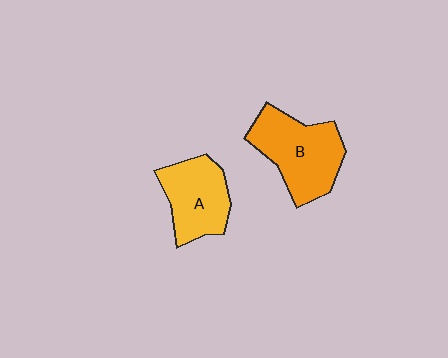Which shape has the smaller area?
Shape A (yellow).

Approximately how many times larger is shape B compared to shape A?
Approximately 1.3 times.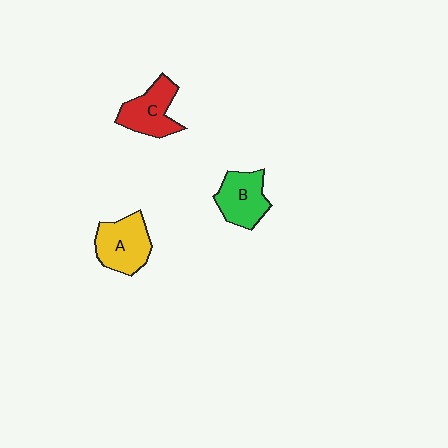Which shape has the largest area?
Shape A (yellow).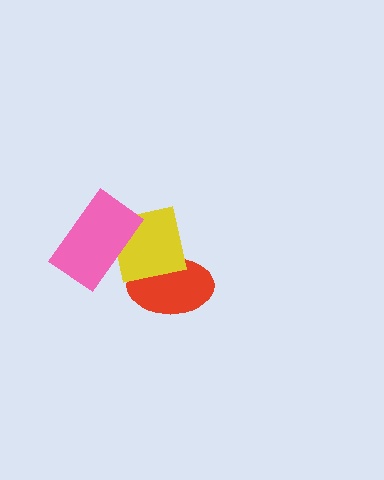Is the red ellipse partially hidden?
Yes, it is partially covered by another shape.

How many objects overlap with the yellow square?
2 objects overlap with the yellow square.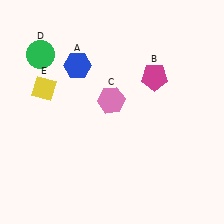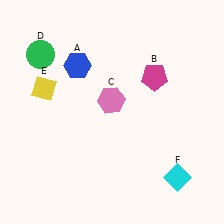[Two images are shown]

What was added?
A cyan diamond (F) was added in Image 2.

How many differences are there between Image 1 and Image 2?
There is 1 difference between the two images.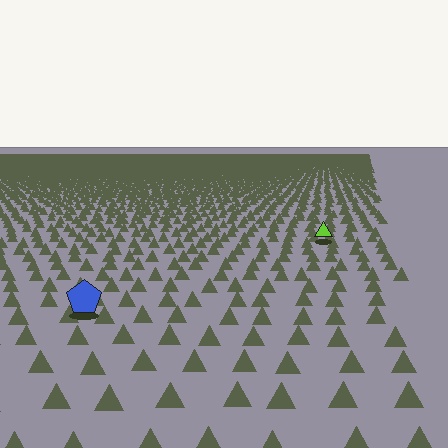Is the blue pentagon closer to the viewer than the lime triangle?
Yes. The blue pentagon is closer — you can tell from the texture gradient: the ground texture is coarser near it.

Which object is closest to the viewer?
The blue pentagon is closest. The texture marks near it are larger and more spread out.